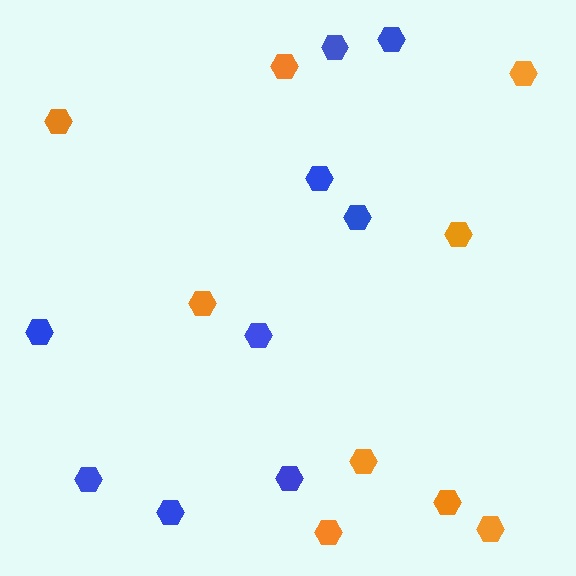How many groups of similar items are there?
There are 2 groups: one group of orange hexagons (9) and one group of blue hexagons (9).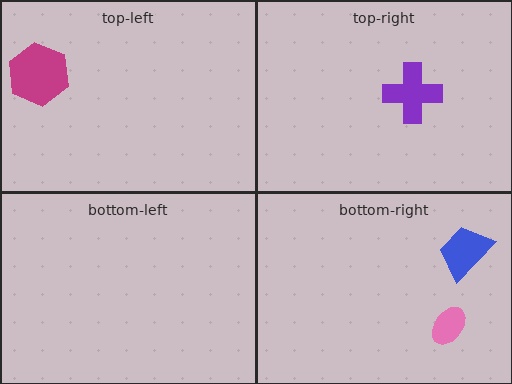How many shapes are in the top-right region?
1.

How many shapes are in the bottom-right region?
2.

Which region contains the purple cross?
The top-right region.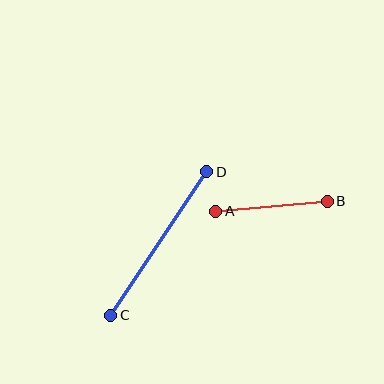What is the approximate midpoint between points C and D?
The midpoint is at approximately (159, 243) pixels.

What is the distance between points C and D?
The distance is approximately 173 pixels.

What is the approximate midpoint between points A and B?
The midpoint is at approximately (271, 206) pixels.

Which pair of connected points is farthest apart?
Points C and D are farthest apart.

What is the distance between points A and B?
The distance is approximately 112 pixels.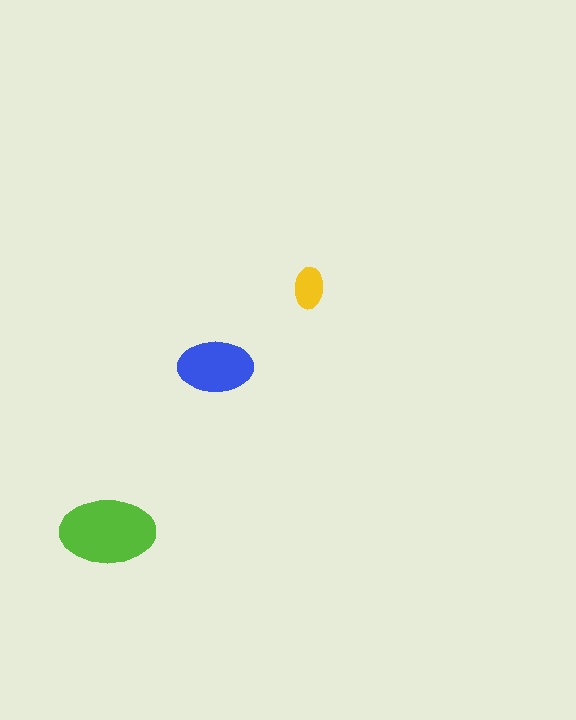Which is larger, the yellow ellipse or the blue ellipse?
The blue one.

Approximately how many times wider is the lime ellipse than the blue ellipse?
About 1.5 times wider.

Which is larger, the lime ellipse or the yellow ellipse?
The lime one.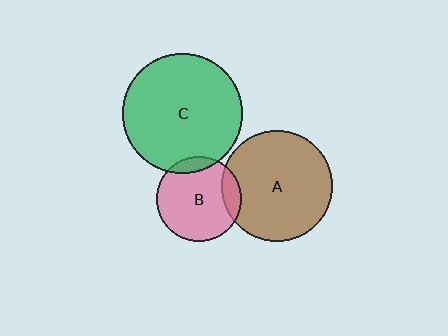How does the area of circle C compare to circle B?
Approximately 2.0 times.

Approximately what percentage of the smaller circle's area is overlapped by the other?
Approximately 10%.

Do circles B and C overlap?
Yes.